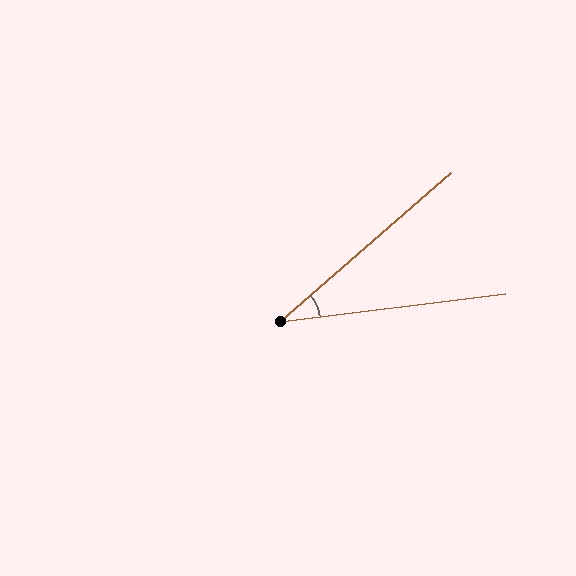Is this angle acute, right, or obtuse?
It is acute.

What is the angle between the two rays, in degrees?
Approximately 34 degrees.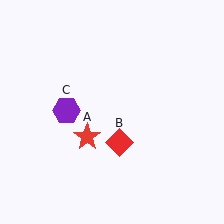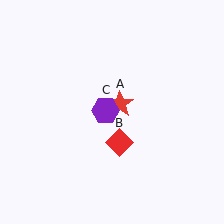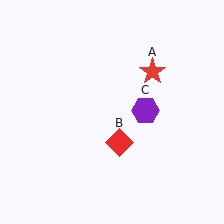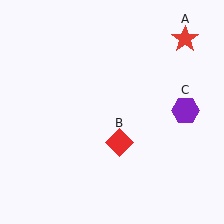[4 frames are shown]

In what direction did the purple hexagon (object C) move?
The purple hexagon (object C) moved right.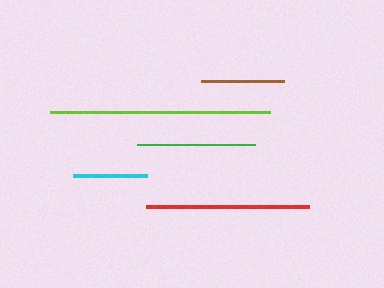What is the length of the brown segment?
The brown segment is approximately 83 pixels long.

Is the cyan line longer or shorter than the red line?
The red line is longer than the cyan line.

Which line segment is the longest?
The lime line is the longest at approximately 220 pixels.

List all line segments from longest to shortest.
From longest to shortest: lime, red, green, brown, cyan.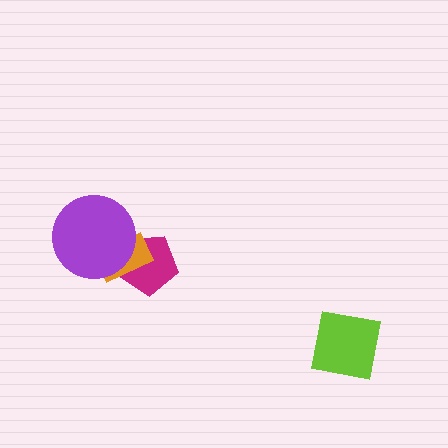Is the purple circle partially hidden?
No, no other shape covers it.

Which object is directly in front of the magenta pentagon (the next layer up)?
The orange rectangle is directly in front of the magenta pentagon.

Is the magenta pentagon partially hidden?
Yes, it is partially covered by another shape.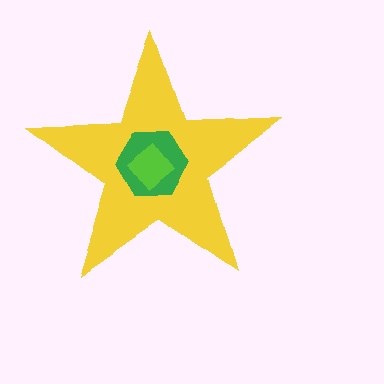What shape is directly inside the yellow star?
The green hexagon.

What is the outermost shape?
The yellow star.